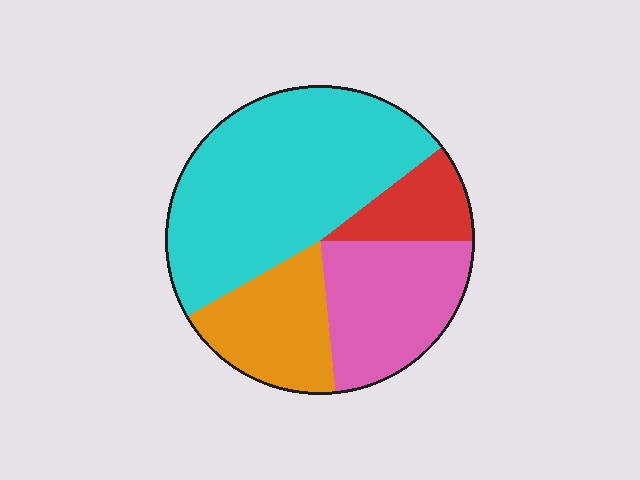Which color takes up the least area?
Red, at roughly 10%.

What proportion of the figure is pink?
Pink covers roughly 25% of the figure.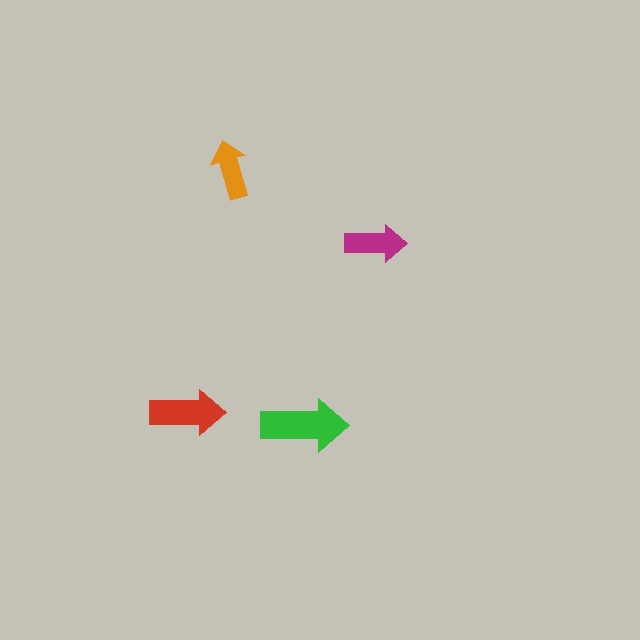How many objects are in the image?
There are 4 objects in the image.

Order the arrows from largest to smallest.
the green one, the red one, the magenta one, the orange one.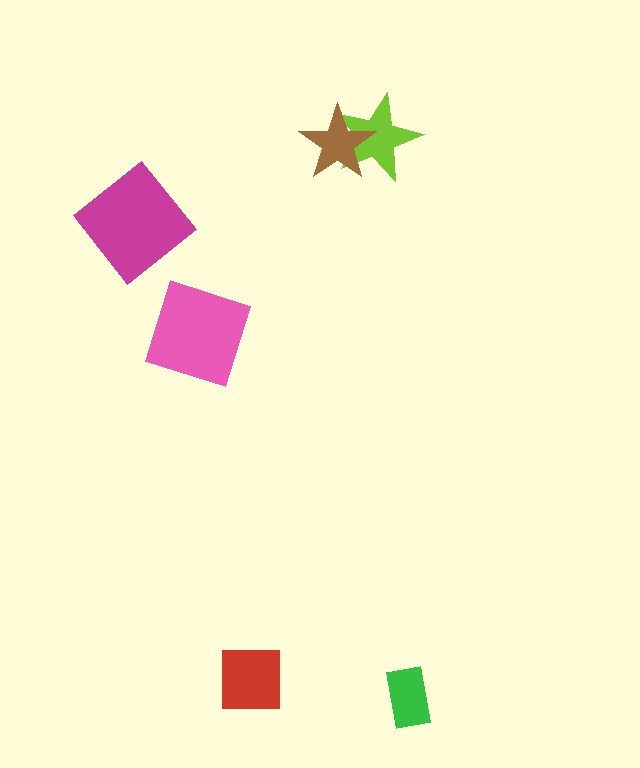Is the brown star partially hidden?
No, no other shape covers it.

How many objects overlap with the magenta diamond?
0 objects overlap with the magenta diamond.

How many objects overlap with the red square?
0 objects overlap with the red square.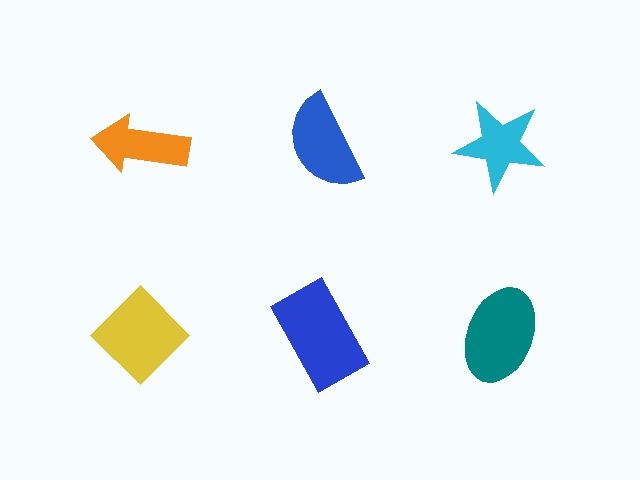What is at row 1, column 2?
A blue semicircle.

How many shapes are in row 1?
3 shapes.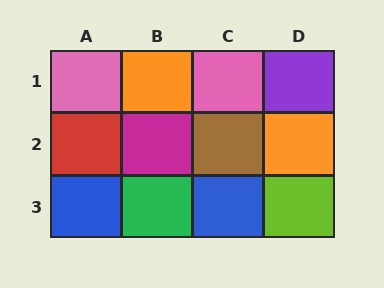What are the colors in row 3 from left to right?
Blue, green, blue, lime.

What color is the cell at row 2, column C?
Brown.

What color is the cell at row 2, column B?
Magenta.